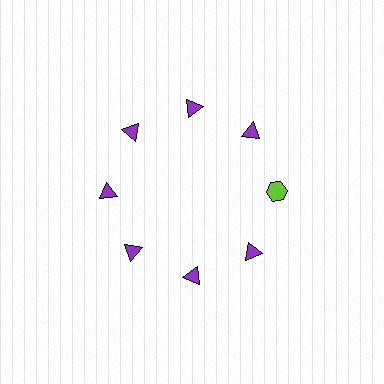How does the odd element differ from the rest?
It differs in both color (lime instead of purple) and shape (hexagon instead of triangle).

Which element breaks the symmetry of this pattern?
The lime hexagon at roughly the 3 o'clock position breaks the symmetry. All other shapes are purple triangles.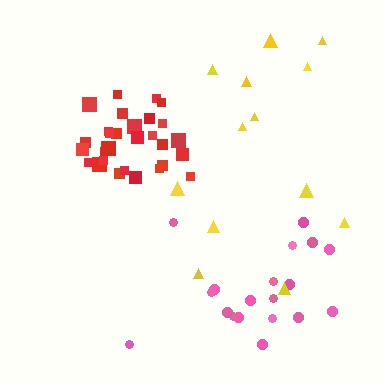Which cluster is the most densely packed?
Red.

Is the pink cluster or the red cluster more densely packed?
Red.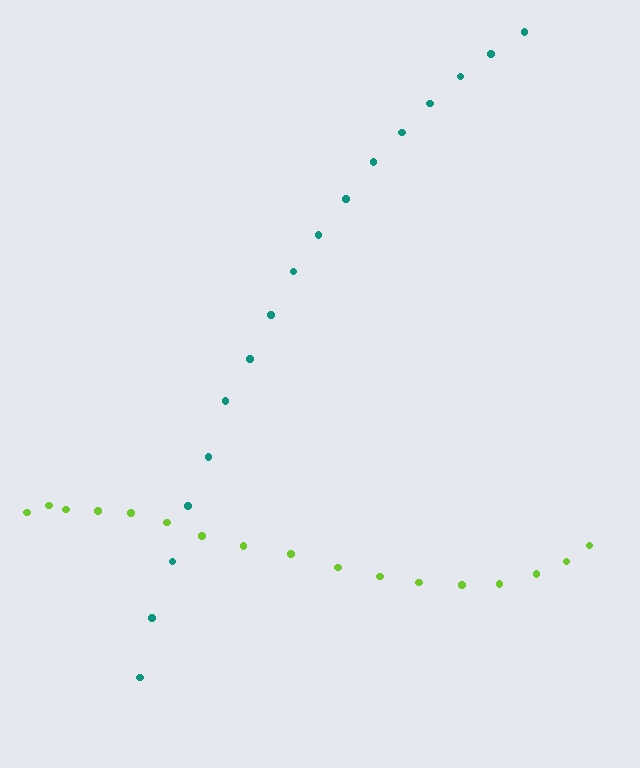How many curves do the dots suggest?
There are 2 distinct paths.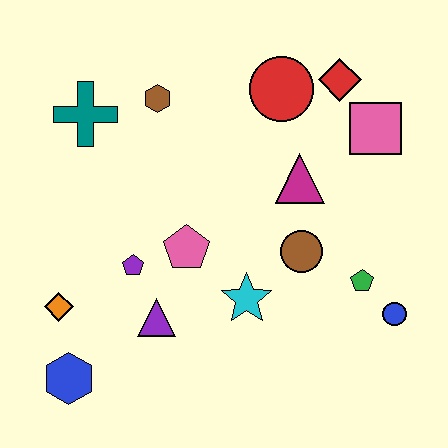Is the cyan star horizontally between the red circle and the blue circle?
No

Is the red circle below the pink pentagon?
No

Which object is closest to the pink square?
The red diamond is closest to the pink square.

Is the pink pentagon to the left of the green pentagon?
Yes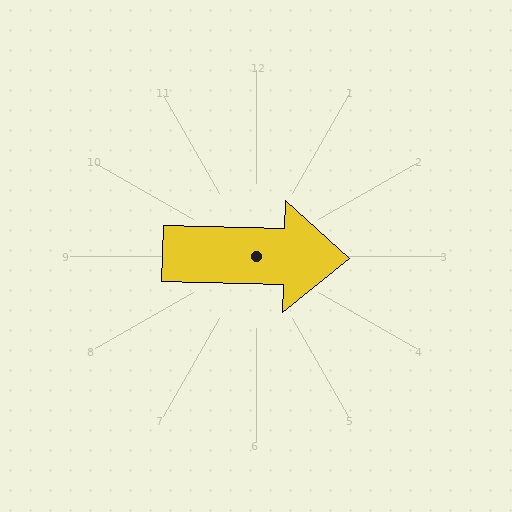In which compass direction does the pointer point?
East.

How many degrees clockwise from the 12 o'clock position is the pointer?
Approximately 92 degrees.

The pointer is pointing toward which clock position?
Roughly 3 o'clock.